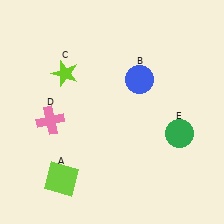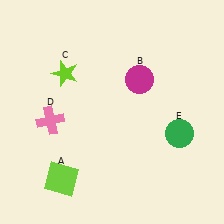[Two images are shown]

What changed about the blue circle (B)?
In Image 1, B is blue. In Image 2, it changed to magenta.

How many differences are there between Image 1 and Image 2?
There is 1 difference between the two images.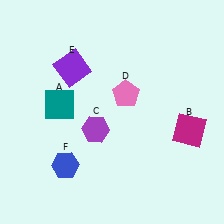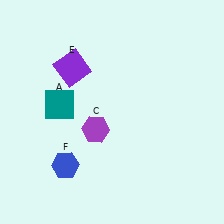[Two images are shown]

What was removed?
The magenta square (B), the pink pentagon (D) were removed in Image 2.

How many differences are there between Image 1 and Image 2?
There are 2 differences between the two images.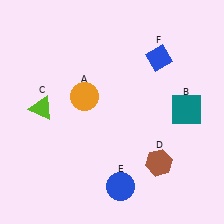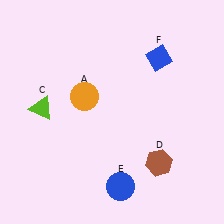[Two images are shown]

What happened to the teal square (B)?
The teal square (B) was removed in Image 2. It was in the top-right area of Image 1.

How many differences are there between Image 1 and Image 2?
There is 1 difference between the two images.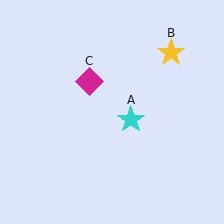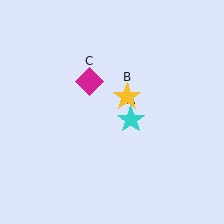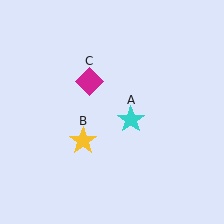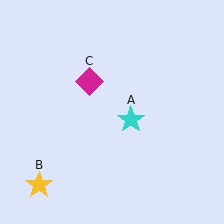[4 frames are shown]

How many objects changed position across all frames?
1 object changed position: yellow star (object B).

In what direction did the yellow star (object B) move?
The yellow star (object B) moved down and to the left.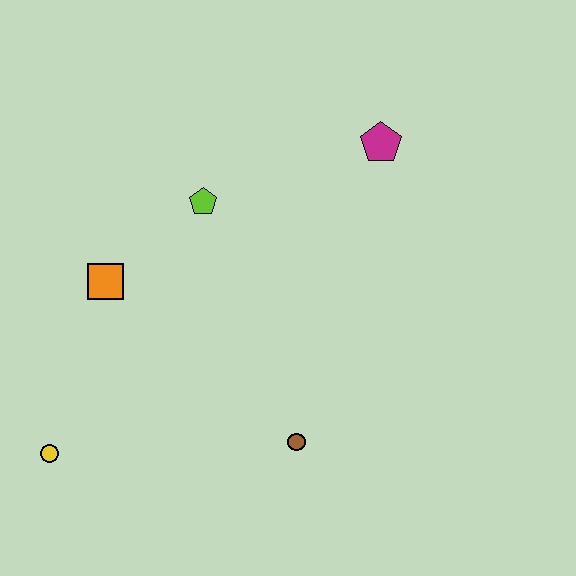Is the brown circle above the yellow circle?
Yes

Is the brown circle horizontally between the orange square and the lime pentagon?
No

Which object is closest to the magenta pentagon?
The lime pentagon is closest to the magenta pentagon.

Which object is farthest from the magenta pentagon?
The yellow circle is farthest from the magenta pentagon.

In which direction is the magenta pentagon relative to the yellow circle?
The magenta pentagon is to the right of the yellow circle.